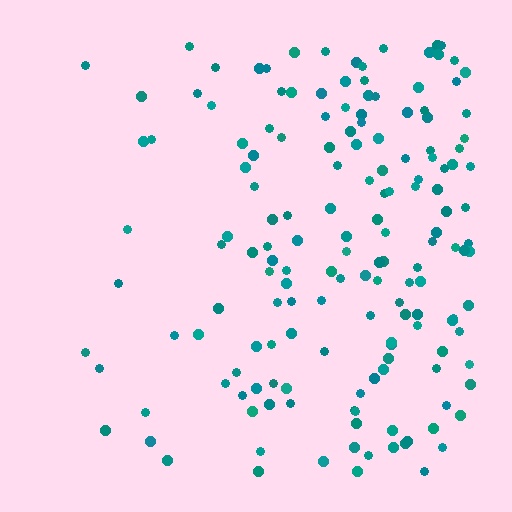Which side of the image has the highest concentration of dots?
The right.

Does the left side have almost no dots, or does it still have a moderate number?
Still a moderate number, just noticeably fewer than the right.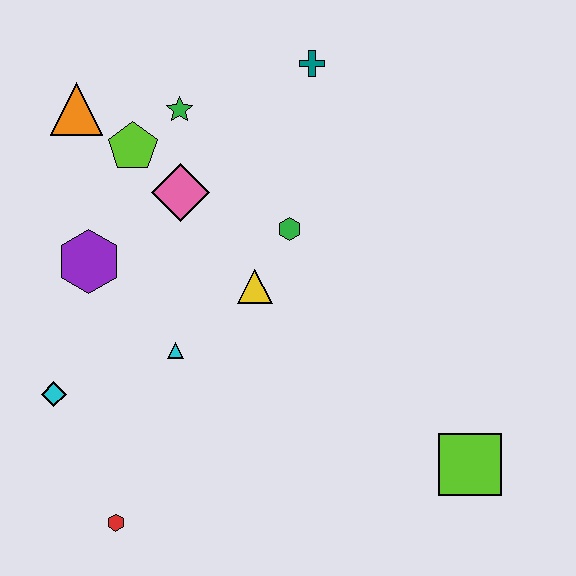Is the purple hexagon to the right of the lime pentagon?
No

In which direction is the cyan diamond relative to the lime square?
The cyan diamond is to the left of the lime square.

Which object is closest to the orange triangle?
The lime pentagon is closest to the orange triangle.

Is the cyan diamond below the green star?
Yes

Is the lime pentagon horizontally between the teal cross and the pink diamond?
No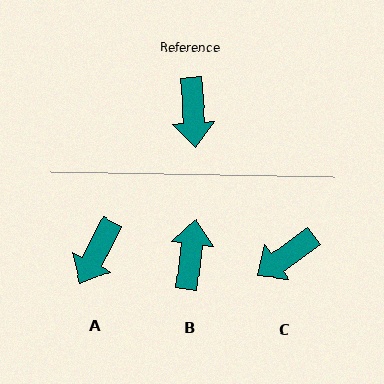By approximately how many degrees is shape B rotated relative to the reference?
Approximately 169 degrees counter-clockwise.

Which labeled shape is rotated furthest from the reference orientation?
B, about 169 degrees away.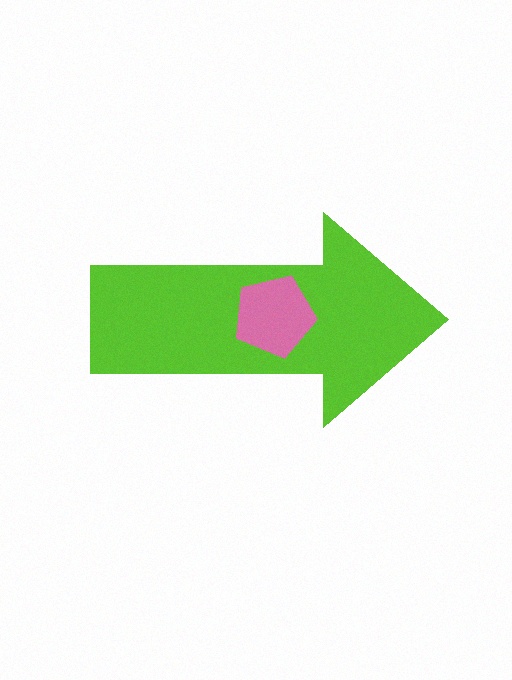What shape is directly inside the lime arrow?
The pink pentagon.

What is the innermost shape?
The pink pentagon.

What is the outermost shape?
The lime arrow.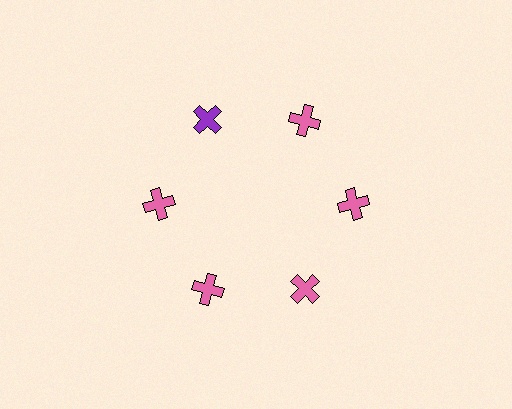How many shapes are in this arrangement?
There are 6 shapes arranged in a ring pattern.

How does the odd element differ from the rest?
It has a different color: purple instead of pink.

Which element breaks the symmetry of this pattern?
The purple cross at roughly the 11 o'clock position breaks the symmetry. All other shapes are pink crosses.